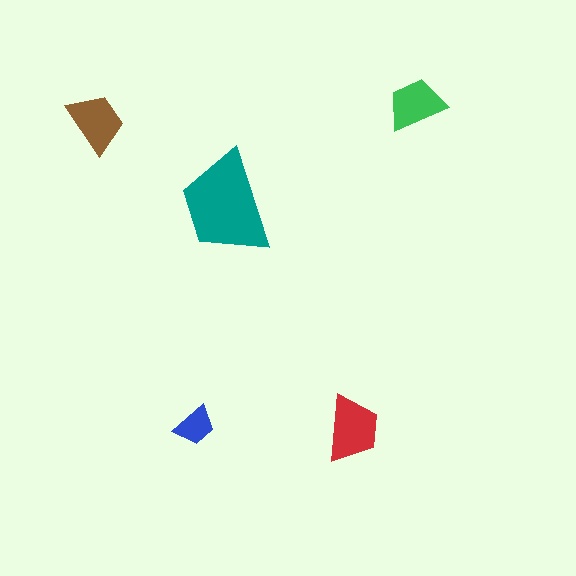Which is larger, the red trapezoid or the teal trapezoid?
The teal one.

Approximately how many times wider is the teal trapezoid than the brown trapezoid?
About 1.5 times wider.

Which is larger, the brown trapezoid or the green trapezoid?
The brown one.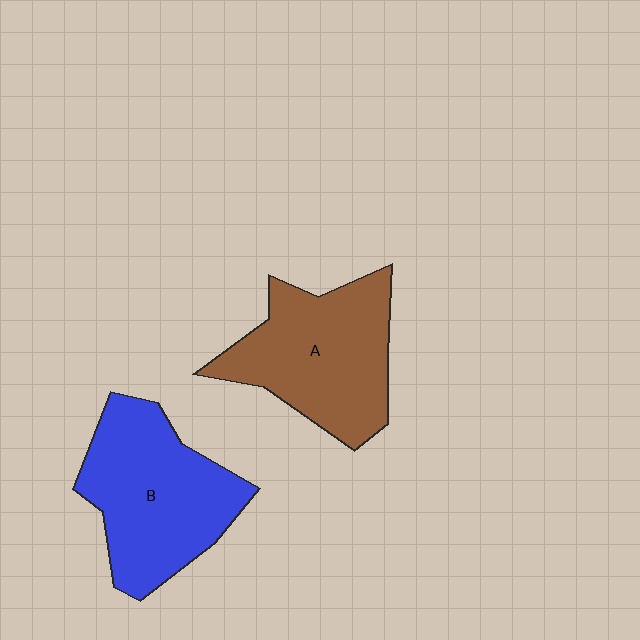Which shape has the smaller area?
Shape A (brown).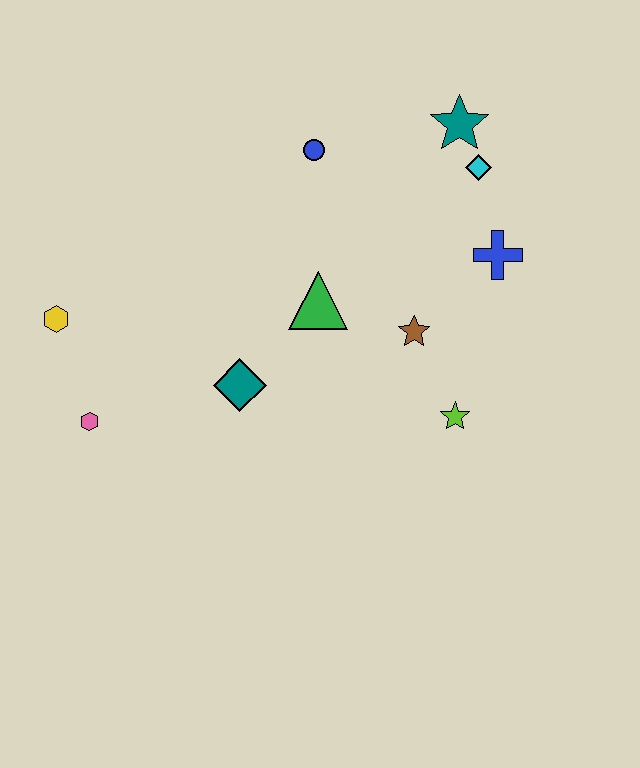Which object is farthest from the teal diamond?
The teal star is farthest from the teal diamond.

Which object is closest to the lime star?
The brown star is closest to the lime star.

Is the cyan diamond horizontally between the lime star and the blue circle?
No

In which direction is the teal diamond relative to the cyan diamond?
The teal diamond is to the left of the cyan diamond.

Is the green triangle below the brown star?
No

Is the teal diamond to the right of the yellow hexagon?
Yes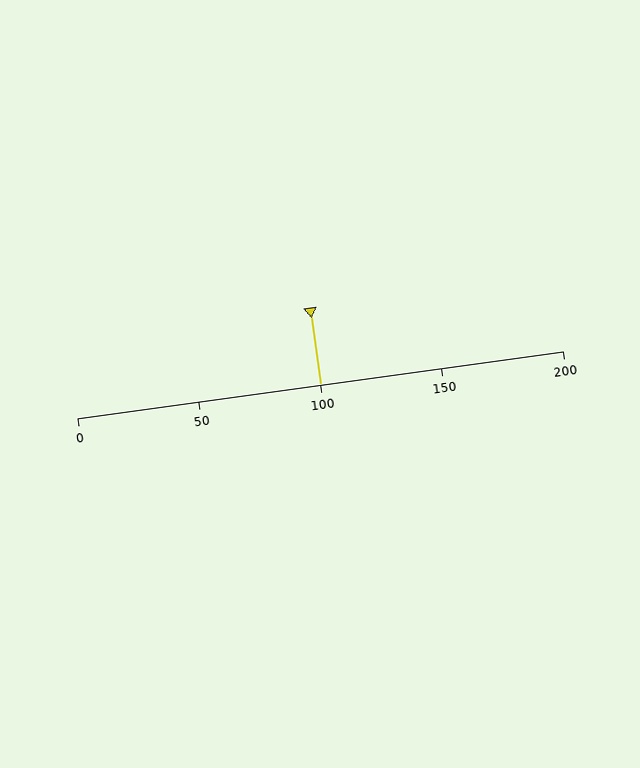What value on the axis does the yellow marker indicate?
The marker indicates approximately 100.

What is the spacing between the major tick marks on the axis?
The major ticks are spaced 50 apart.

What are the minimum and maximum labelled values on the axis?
The axis runs from 0 to 200.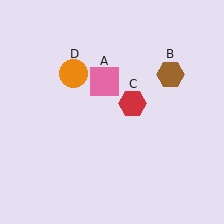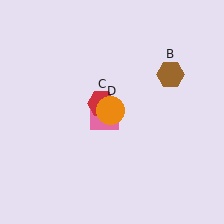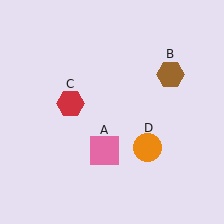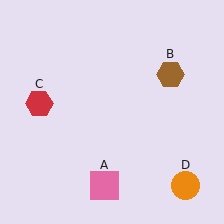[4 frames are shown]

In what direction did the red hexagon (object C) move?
The red hexagon (object C) moved left.